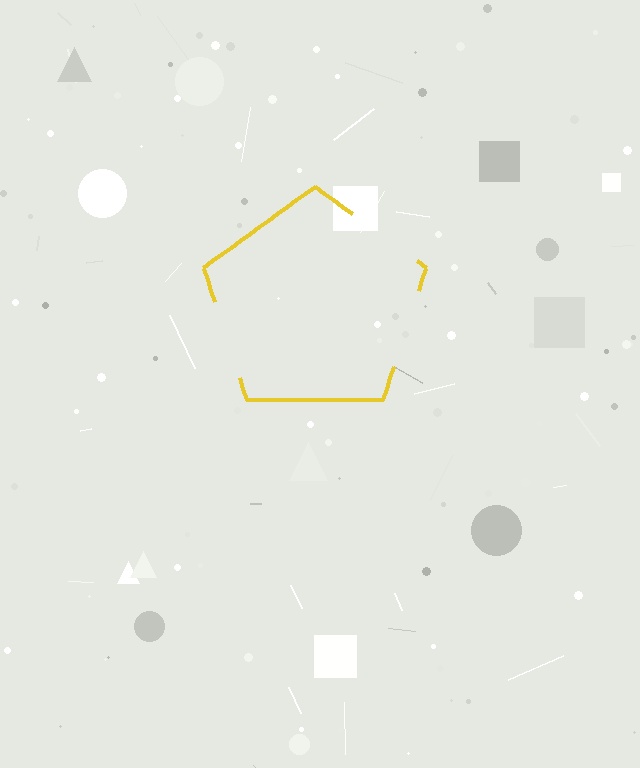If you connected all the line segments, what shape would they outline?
They would outline a pentagon.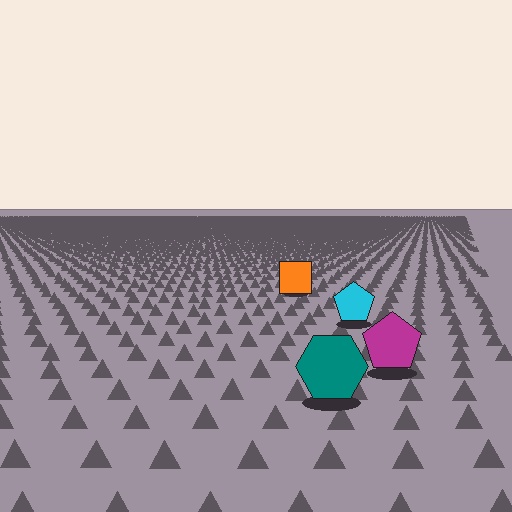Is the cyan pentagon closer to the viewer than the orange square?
Yes. The cyan pentagon is closer — you can tell from the texture gradient: the ground texture is coarser near it.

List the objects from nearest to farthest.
From nearest to farthest: the teal hexagon, the magenta pentagon, the cyan pentagon, the orange square.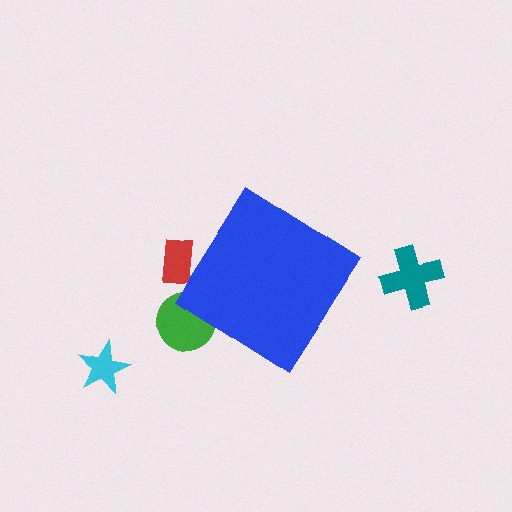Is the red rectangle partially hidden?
Yes, the red rectangle is partially hidden behind the blue diamond.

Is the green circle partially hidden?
Yes, the green circle is partially hidden behind the blue diamond.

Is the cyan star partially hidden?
No, the cyan star is fully visible.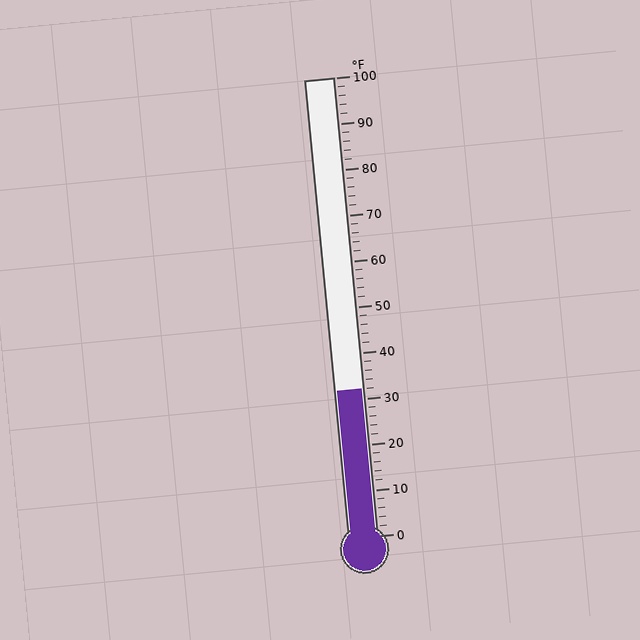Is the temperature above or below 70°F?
The temperature is below 70°F.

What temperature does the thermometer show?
The thermometer shows approximately 32°F.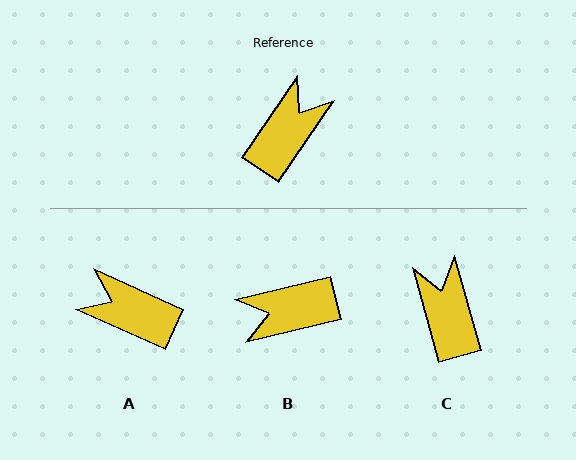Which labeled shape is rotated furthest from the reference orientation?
B, about 137 degrees away.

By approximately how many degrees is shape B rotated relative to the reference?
Approximately 137 degrees counter-clockwise.